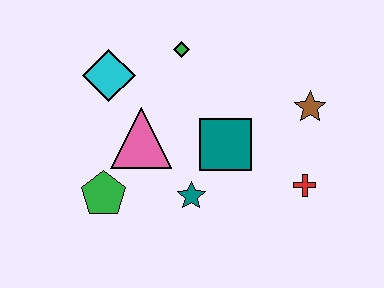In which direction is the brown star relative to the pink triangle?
The brown star is to the right of the pink triangle.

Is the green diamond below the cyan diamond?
No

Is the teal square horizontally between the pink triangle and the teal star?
No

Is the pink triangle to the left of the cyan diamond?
No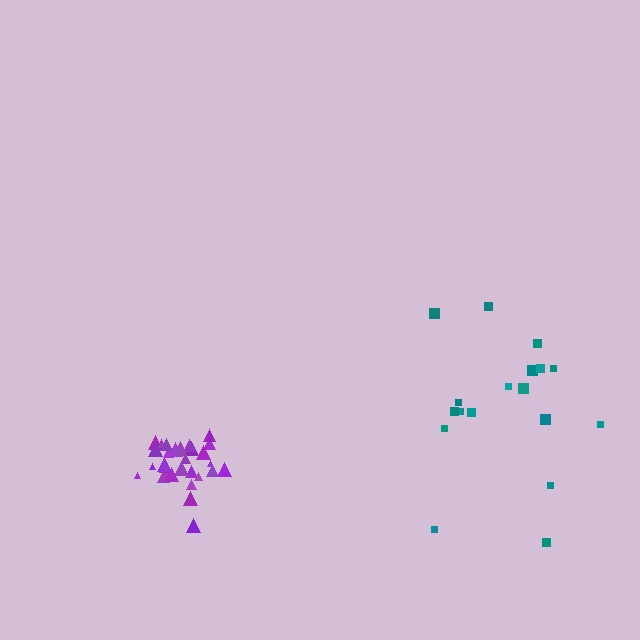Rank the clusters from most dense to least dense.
purple, teal.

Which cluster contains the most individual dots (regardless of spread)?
Purple (31).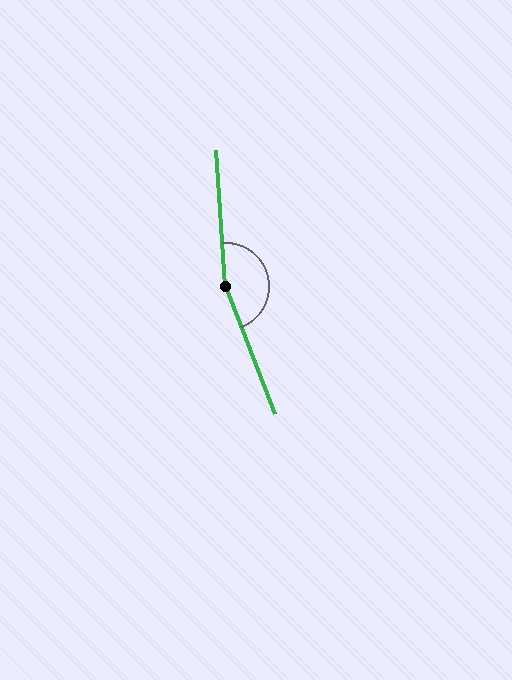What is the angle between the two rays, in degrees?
Approximately 163 degrees.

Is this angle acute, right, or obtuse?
It is obtuse.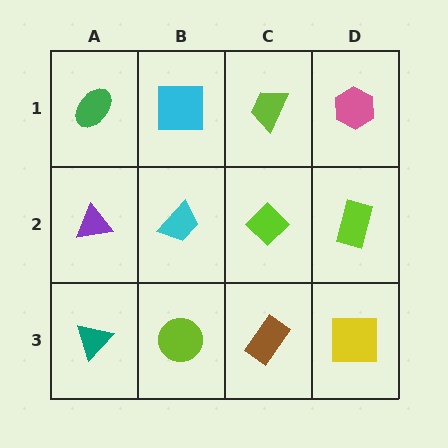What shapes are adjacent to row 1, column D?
A lime rectangle (row 2, column D), a lime trapezoid (row 1, column C).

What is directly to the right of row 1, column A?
A cyan square.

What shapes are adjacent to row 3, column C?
A lime diamond (row 2, column C), a lime circle (row 3, column B), a yellow square (row 3, column D).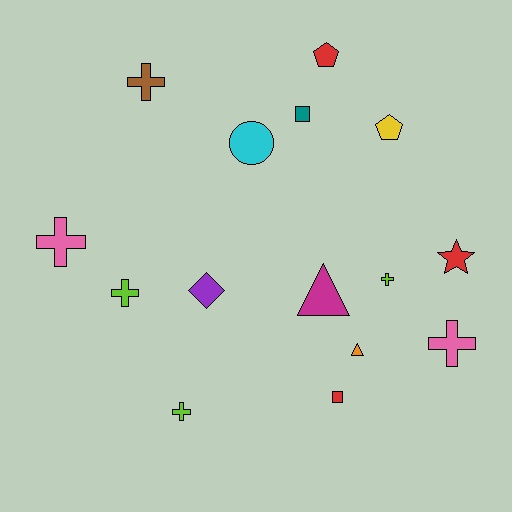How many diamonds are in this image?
There is 1 diamond.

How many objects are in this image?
There are 15 objects.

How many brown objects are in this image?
There is 1 brown object.